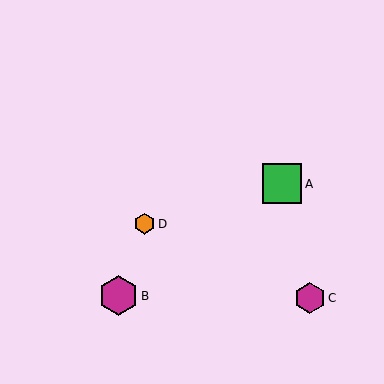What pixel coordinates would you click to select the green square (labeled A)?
Click at (282, 184) to select the green square A.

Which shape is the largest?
The magenta hexagon (labeled B) is the largest.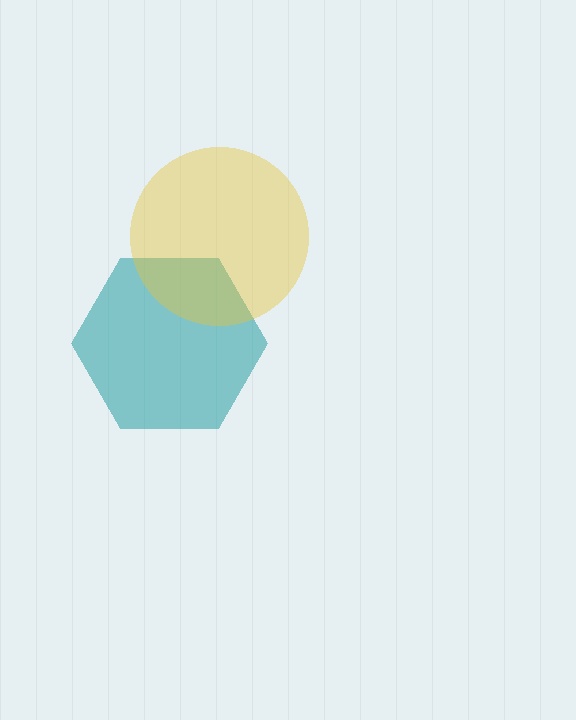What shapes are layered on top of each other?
The layered shapes are: a teal hexagon, a yellow circle.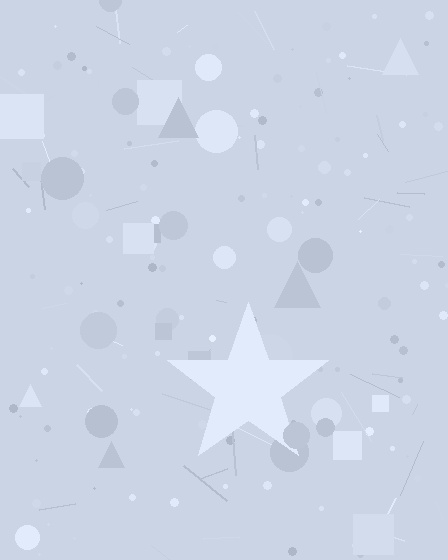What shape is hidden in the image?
A star is hidden in the image.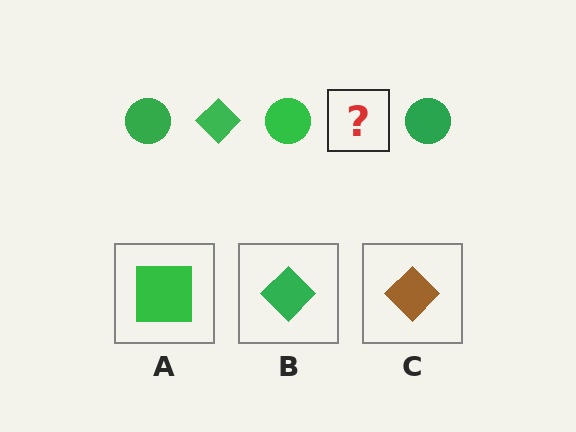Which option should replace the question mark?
Option B.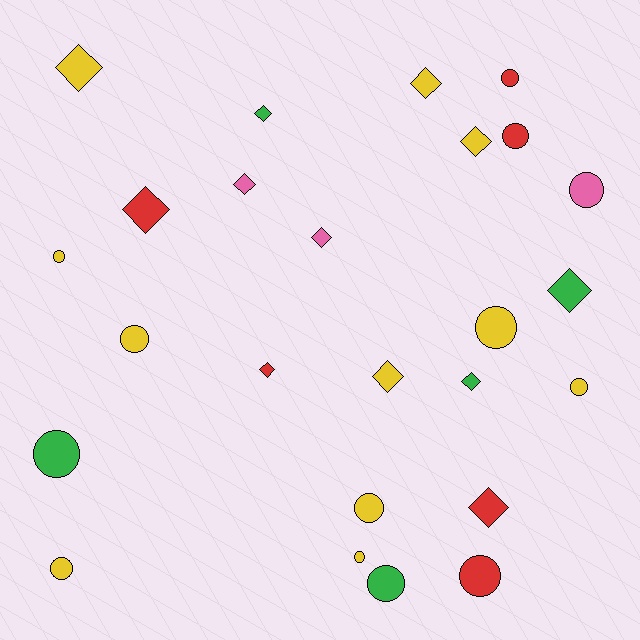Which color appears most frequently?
Yellow, with 11 objects.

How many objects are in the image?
There are 25 objects.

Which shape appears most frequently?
Circle, with 13 objects.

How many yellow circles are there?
There are 7 yellow circles.